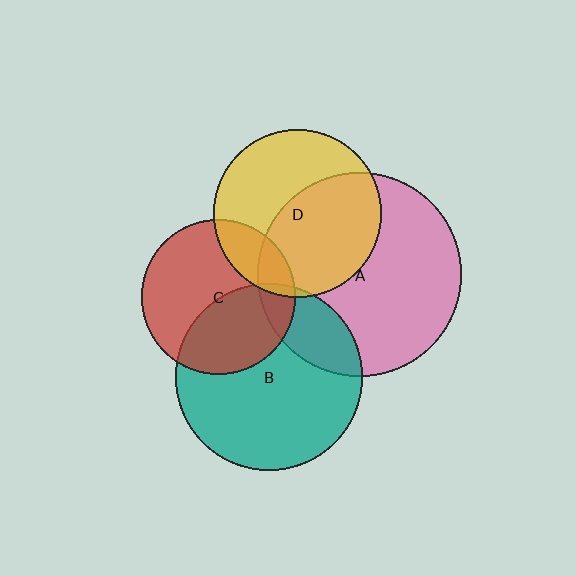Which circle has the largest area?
Circle A (pink).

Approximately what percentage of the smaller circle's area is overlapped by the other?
Approximately 15%.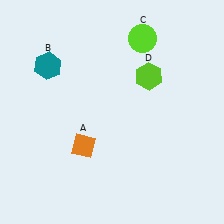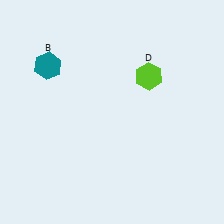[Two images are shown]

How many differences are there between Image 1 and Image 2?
There are 2 differences between the two images.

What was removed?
The orange diamond (A), the lime circle (C) were removed in Image 2.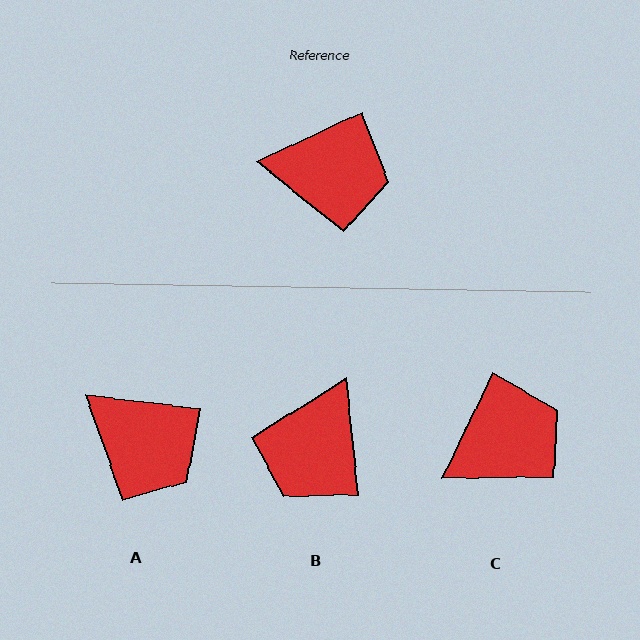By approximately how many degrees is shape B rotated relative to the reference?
Approximately 109 degrees clockwise.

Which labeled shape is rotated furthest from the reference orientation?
B, about 109 degrees away.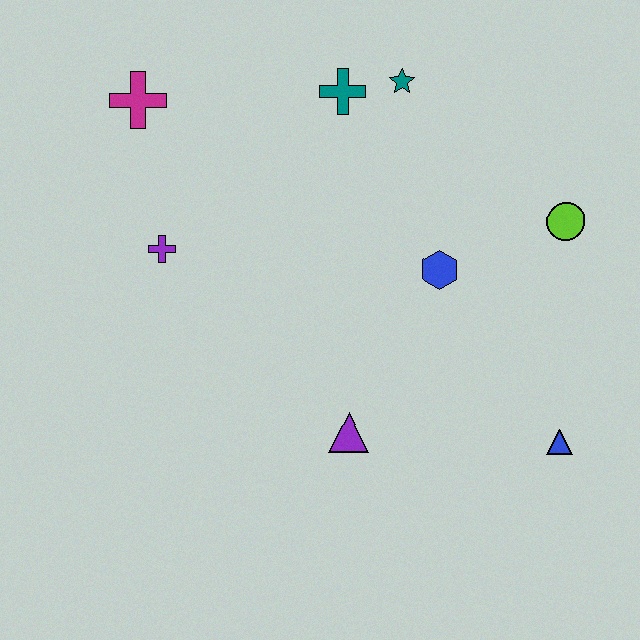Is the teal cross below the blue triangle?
No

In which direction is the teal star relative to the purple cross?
The teal star is to the right of the purple cross.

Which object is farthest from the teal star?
The blue triangle is farthest from the teal star.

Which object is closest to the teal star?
The teal cross is closest to the teal star.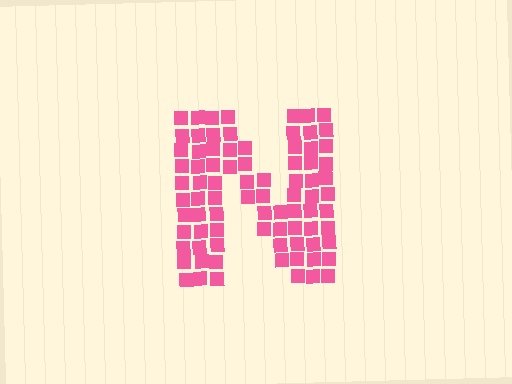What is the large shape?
The large shape is the letter N.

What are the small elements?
The small elements are squares.